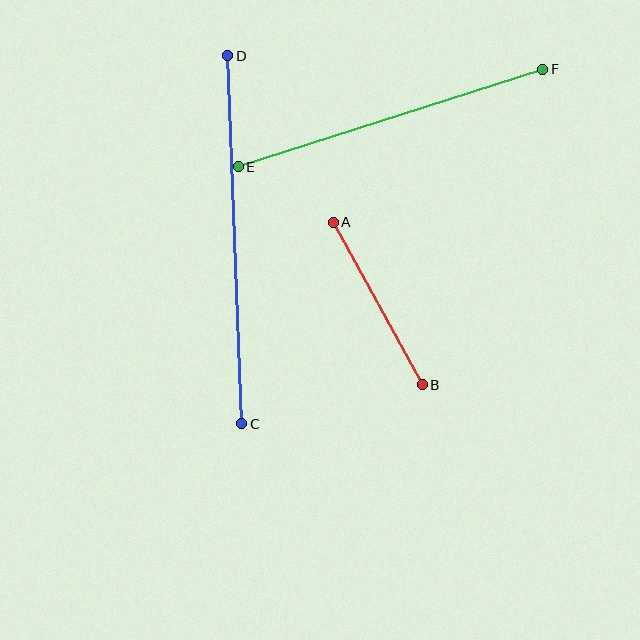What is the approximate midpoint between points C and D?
The midpoint is at approximately (235, 240) pixels.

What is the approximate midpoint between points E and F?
The midpoint is at approximately (391, 118) pixels.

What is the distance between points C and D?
The distance is approximately 368 pixels.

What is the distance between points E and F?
The distance is approximately 320 pixels.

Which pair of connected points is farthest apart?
Points C and D are farthest apart.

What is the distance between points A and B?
The distance is approximately 186 pixels.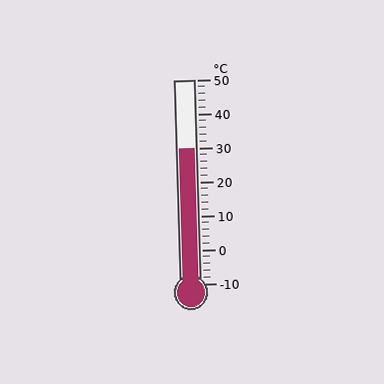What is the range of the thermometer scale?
The thermometer scale ranges from -10°C to 50°C.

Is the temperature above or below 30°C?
The temperature is at 30°C.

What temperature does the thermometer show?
The thermometer shows approximately 30°C.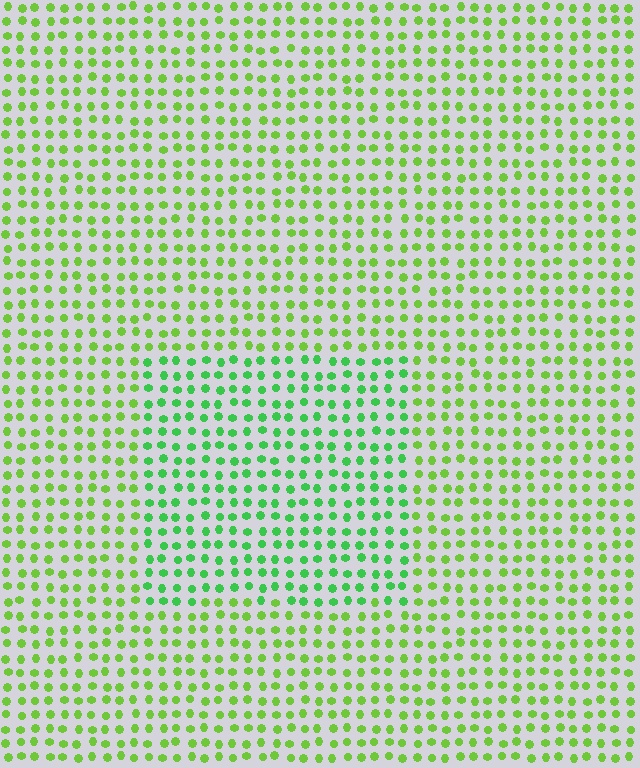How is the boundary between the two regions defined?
The boundary is defined purely by a slight shift in hue (about 30 degrees). Spacing, size, and orientation are identical on both sides.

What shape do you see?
I see a rectangle.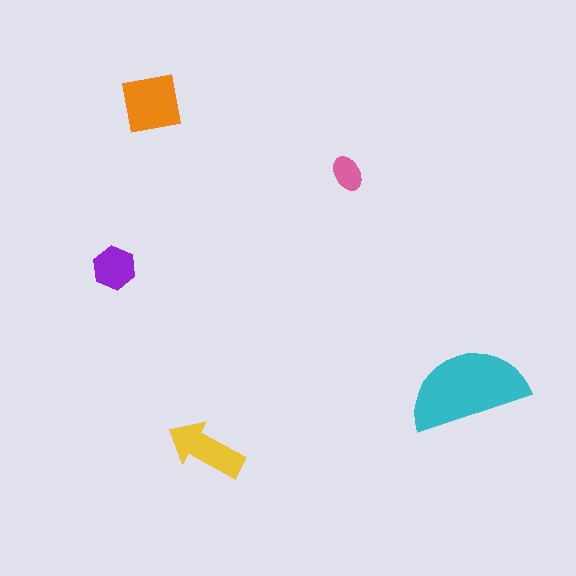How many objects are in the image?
There are 5 objects in the image.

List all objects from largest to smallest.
The cyan semicircle, the orange square, the yellow arrow, the purple hexagon, the pink ellipse.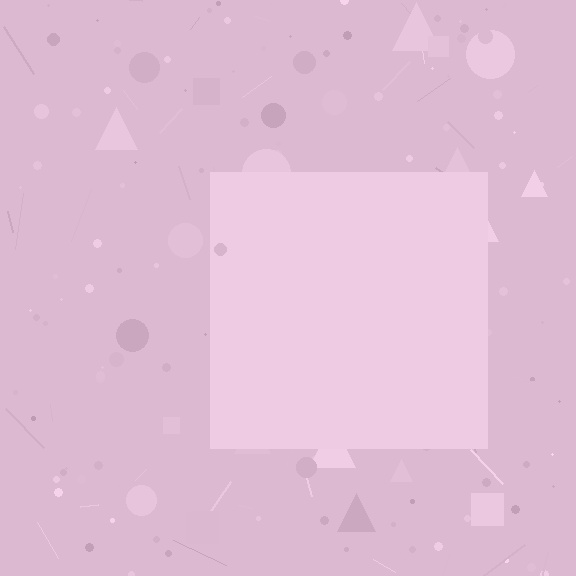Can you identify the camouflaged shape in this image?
The camouflaged shape is a square.